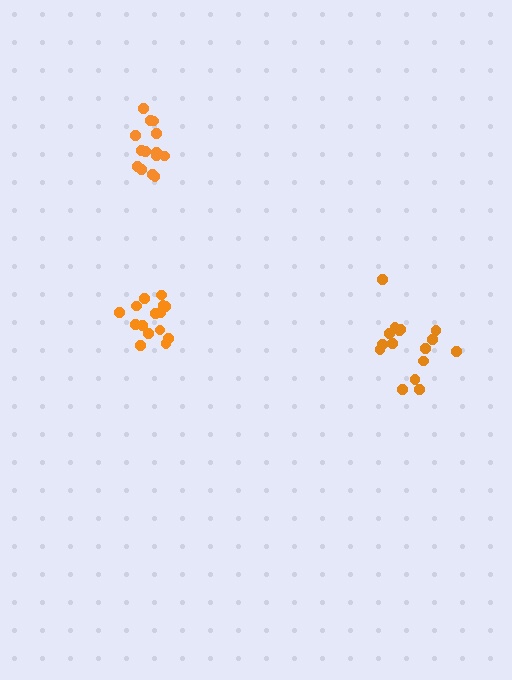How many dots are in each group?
Group 1: 16 dots, Group 2: 15 dots, Group 3: 15 dots (46 total).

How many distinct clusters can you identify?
There are 3 distinct clusters.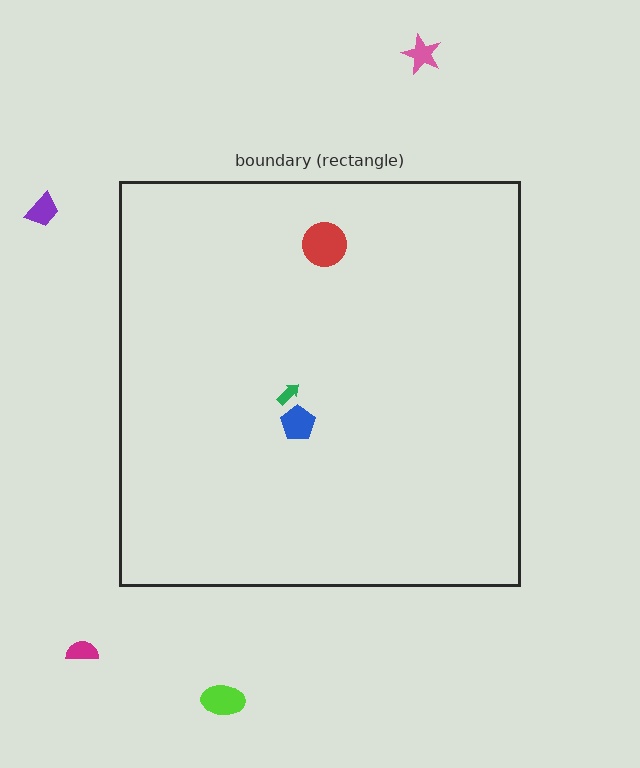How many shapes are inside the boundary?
3 inside, 4 outside.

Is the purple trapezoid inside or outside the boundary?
Outside.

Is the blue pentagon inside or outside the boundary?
Inside.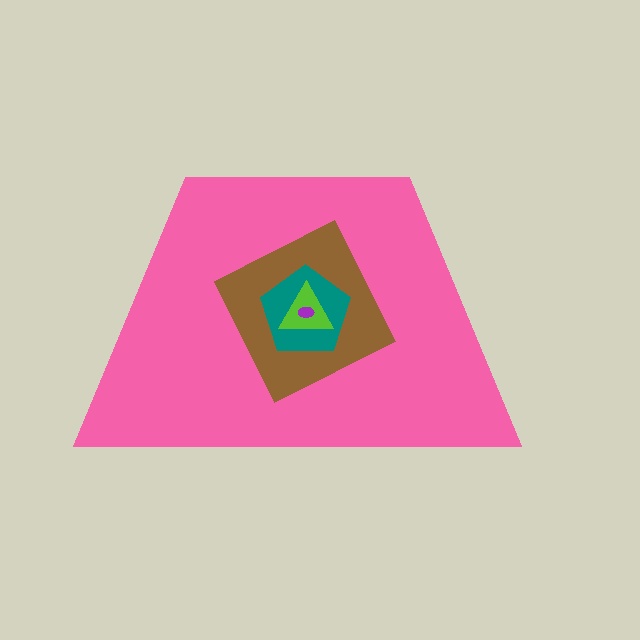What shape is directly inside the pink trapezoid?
The brown square.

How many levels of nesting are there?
5.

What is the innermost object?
The purple ellipse.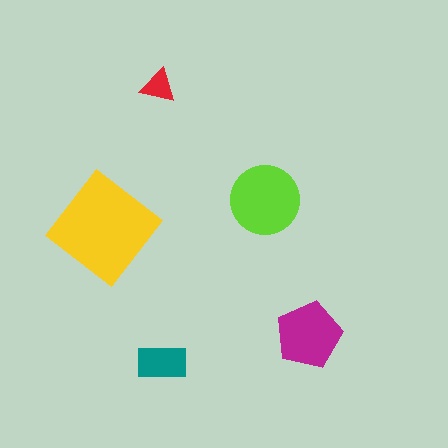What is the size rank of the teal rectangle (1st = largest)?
4th.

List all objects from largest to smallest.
The yellow diamond, the lime circle, the magenta pentagon, the teal rectangle, the red triangle.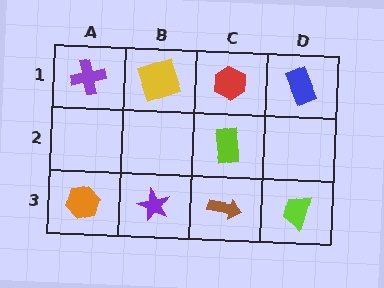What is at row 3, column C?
A brown arrow.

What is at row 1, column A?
A purple cross.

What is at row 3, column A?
An orange hexagon.